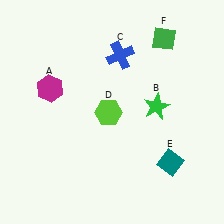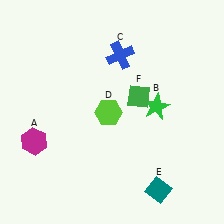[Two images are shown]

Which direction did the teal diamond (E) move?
The teal diamond (E) moved down.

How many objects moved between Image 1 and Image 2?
3 objects moved between the two images.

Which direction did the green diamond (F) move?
The green diamond (F) moved down.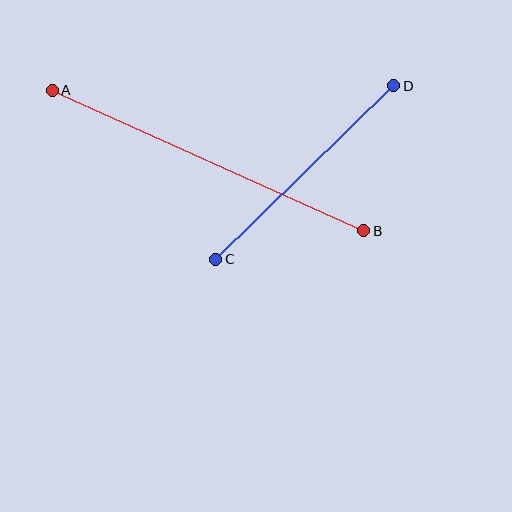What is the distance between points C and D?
The distance is approximately 249 pixels.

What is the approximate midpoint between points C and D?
The midpoint is at approximately (305, 172) pixels.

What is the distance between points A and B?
The distance is approximately 342 pixels.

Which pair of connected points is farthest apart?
Points A and B are farthest apart.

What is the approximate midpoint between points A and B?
The midpoint is at approximately (208, 161) pixels.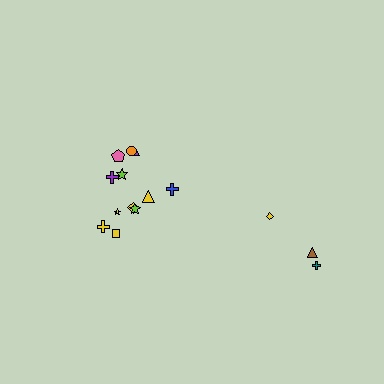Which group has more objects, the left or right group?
The left group.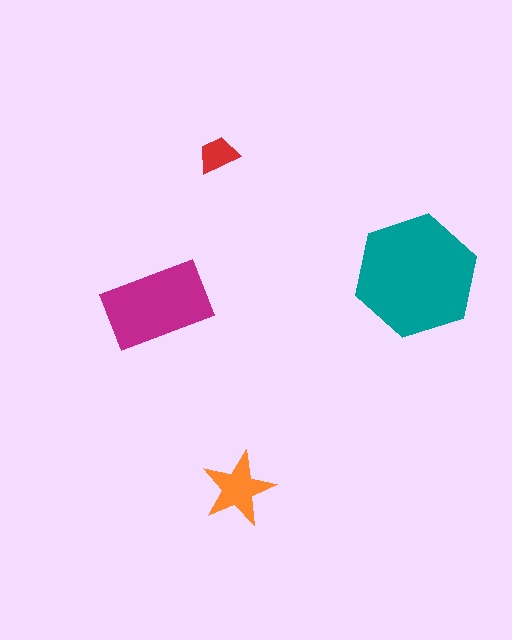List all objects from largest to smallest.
The teal hexagon, the magenta rectangle, the orange star, the red trapezoid.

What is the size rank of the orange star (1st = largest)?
3rd.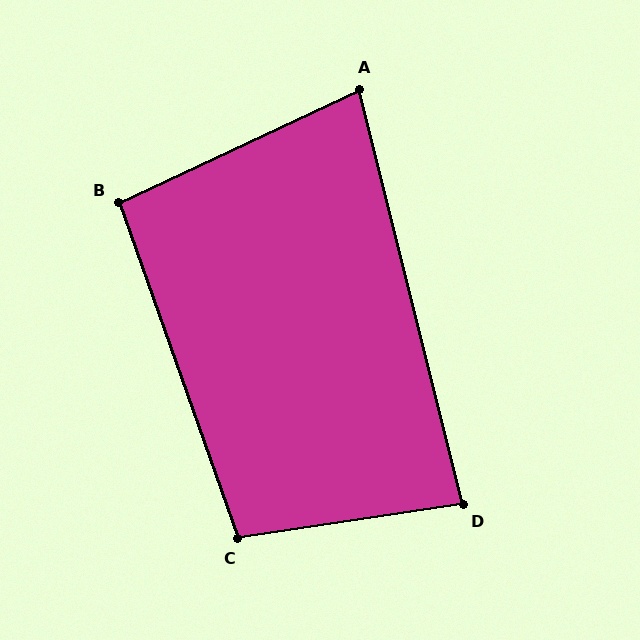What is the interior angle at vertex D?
Approximately 85 degrees (acute).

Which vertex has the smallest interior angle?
A, at approximately 79 degrees.